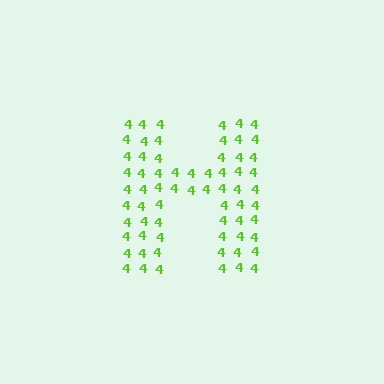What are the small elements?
The small elements are digit 4's.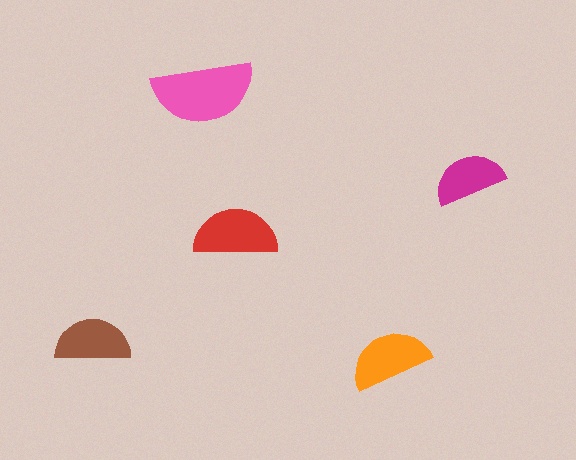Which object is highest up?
The pink semicircle is topmost.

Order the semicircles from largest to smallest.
the pink one, the red one, the orange one, the brown one, the magenta one.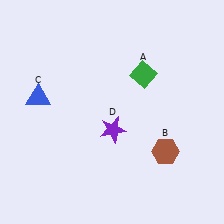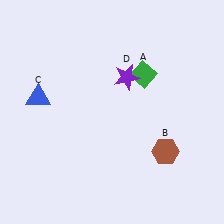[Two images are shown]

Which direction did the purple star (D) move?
The purple star (D) moved up.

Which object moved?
The purple star (D) moved up.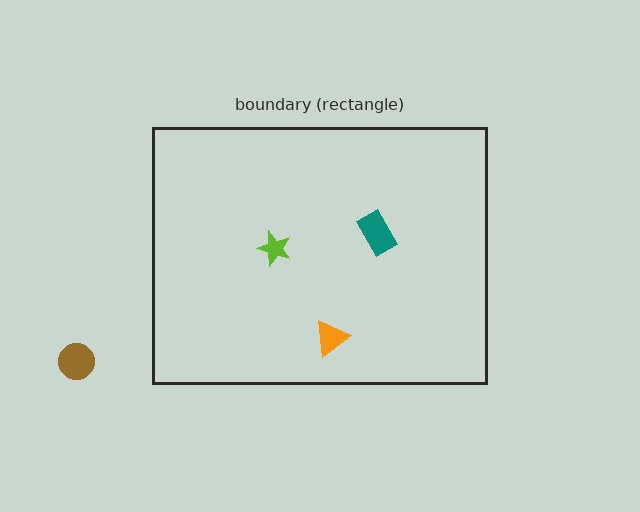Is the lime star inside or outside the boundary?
Inside.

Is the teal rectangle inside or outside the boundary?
Inside.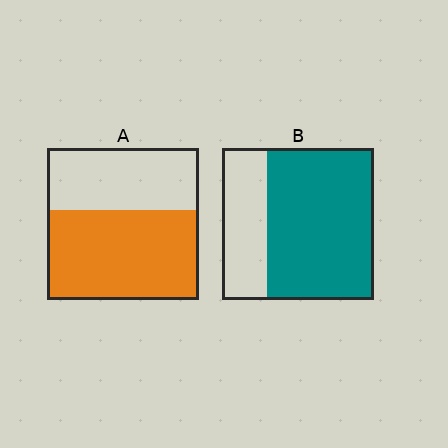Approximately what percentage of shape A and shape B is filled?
A is approximately 60% and B is approximately 70%.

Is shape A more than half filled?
Yes.